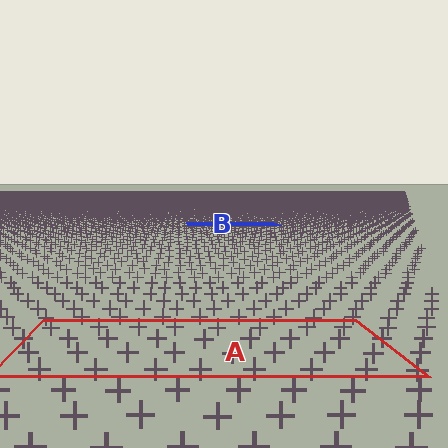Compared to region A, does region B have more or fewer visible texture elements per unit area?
Region B has more texture elements per unit area — they are packed more densely because it is farther away.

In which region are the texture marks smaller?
The texture marks are smaller in region B, because it is farther away.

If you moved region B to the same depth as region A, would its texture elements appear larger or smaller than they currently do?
They would appear larger. At a closer depth, the same texture elements are projected at a bigger on-screen size.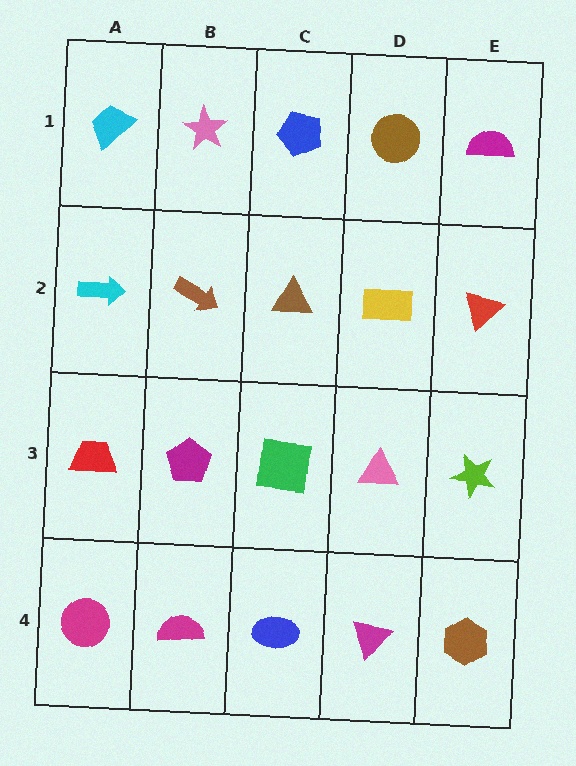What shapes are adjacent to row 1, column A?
A cyan arrow (row 2, column A), a pink star (row 1, column B).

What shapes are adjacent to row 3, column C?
A brown triangle (row 2, column C), a blue ellipse (row 4, column C), a magenta pentagon (row 3, column B), a pink triangle (row 3, column D).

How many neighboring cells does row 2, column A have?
3.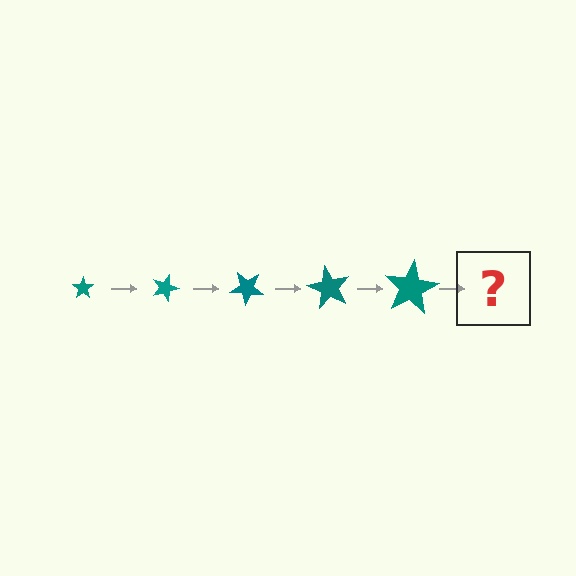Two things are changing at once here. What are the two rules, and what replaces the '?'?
The two rules are that the star grows larger each step and it rotates 20 degrees each step. The '?' should be a star, larger than the previous one and rotated 100 degrees from the start.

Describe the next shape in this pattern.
It should be a star, larger than the previous one and rotated 100 degrees from the start.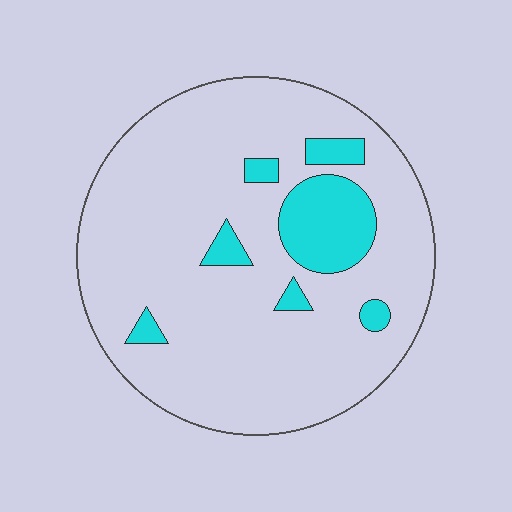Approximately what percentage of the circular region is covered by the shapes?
Approximately 15%.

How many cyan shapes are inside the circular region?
7.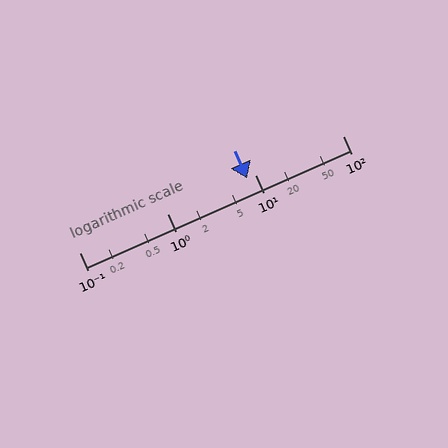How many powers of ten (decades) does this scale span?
The scale spans 3 decades, from 0.1 to 100.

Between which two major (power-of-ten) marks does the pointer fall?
The pointer is between 1 and 10.